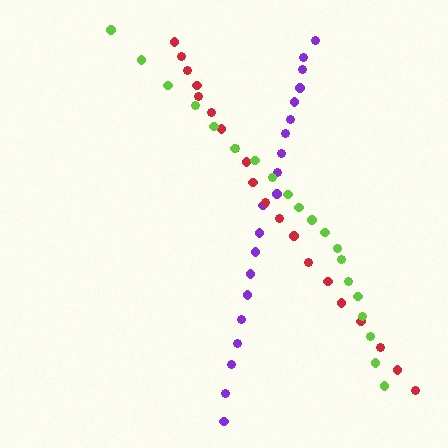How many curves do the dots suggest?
There are 3 distinct paths.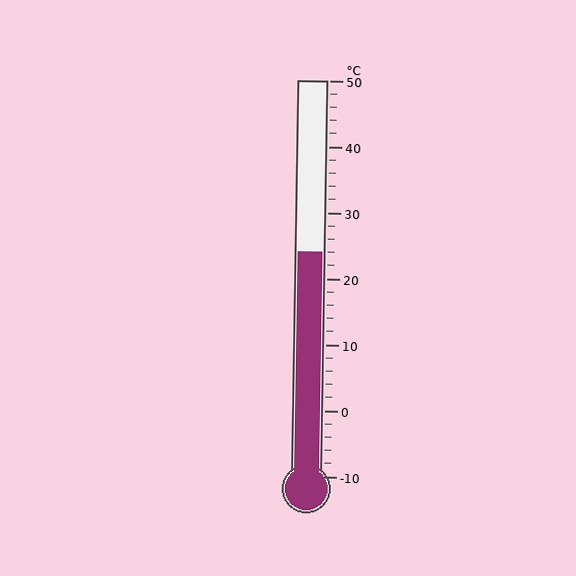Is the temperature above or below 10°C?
The temperature is above 10°C.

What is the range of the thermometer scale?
The thermometer scale ranges from -10°C to 50°C.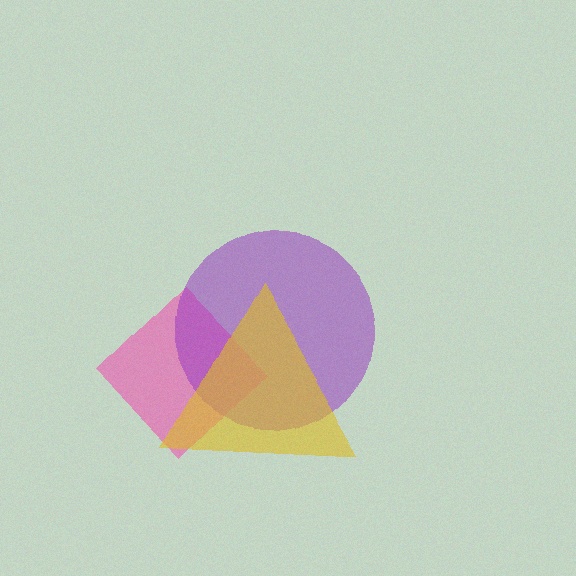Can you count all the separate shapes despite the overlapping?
Yes, there are 3 separate shapes.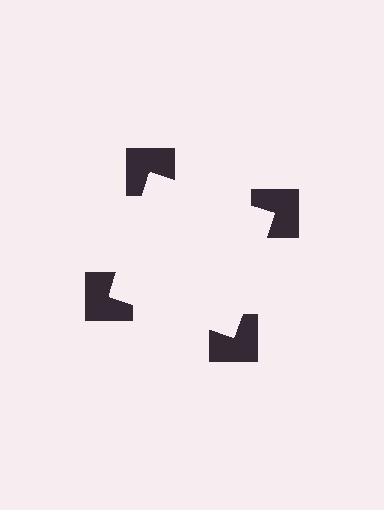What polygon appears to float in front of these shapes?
An illusory square — its edges are inferred from the aligned wedge cuts in the notched squares, not physically drawn.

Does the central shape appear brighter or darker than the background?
It typically appears slightly brighter than the background, even though no actual brightness change is drawn.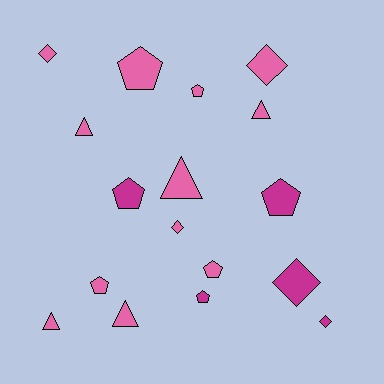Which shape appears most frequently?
Pentagon, with 7 objects.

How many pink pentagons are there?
There are 4 pink pentagons.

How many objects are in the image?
There are 17 objects.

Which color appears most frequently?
Pink, with 12 objects.